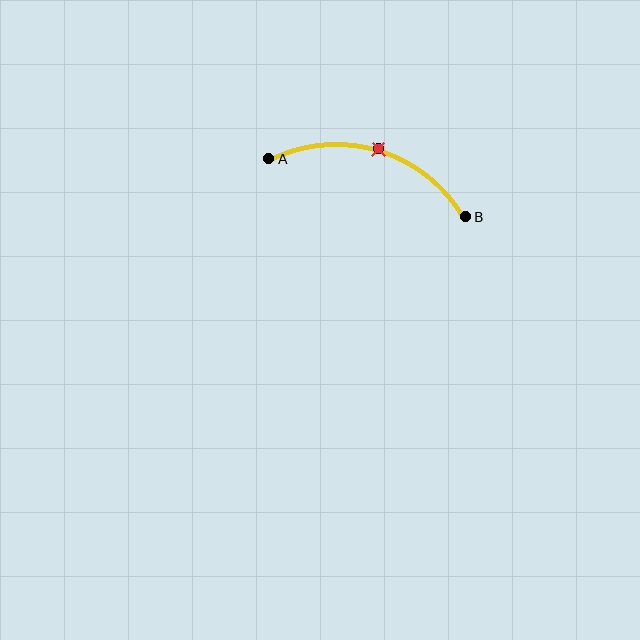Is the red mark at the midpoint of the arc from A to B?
Yes. The red mark lies on the arc at equal arc-length from both A and B — it is the arc midpoint.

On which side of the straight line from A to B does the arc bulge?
The arc bulges above the straight line connecting A and B.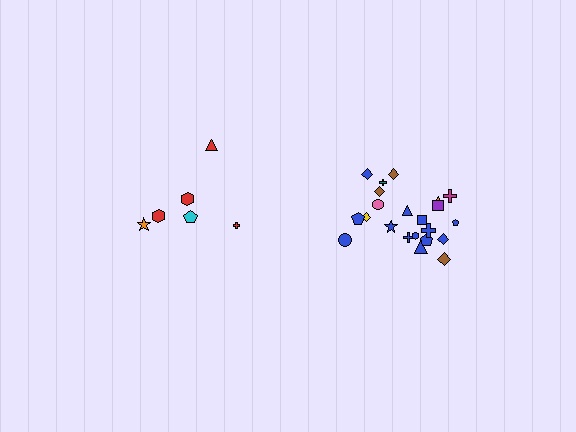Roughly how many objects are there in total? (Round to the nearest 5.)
Roughly 30 objects in total.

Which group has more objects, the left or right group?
The right group.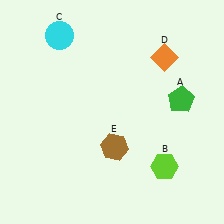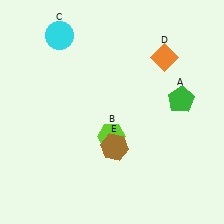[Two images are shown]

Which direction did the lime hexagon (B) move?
The lime hexagon (B) moved left.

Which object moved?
The lime hexagon (B) moved left.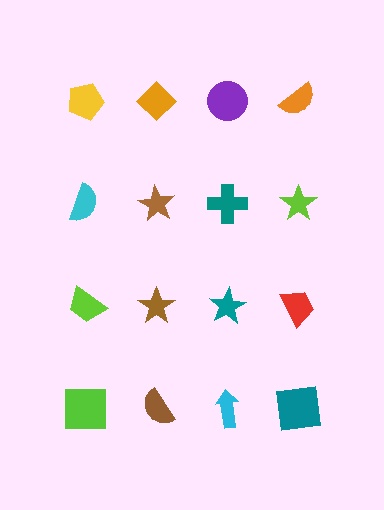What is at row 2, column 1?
A cyan semicircle.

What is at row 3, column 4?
A red trapezoid.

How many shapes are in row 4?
4 shapes.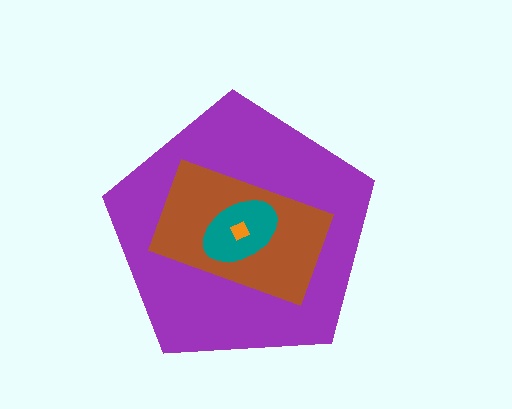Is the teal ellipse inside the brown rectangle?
Yes.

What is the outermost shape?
The purple pentagon.